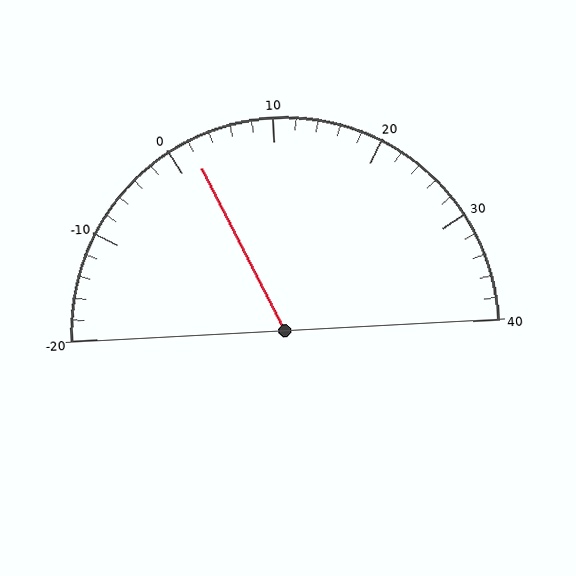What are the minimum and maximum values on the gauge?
The gauge ranges from -20 to 40.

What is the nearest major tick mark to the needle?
The nearest major tick mark is 0.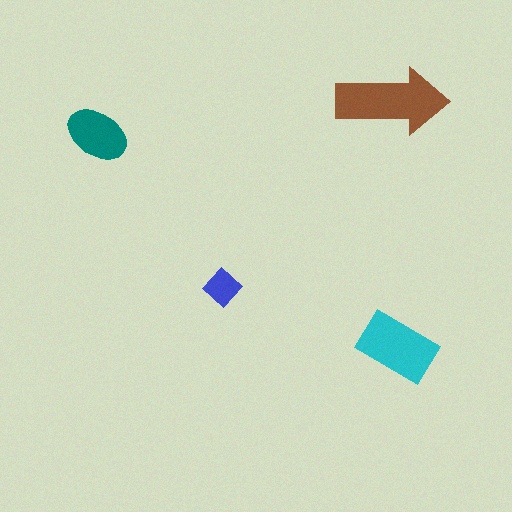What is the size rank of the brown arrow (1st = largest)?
1st.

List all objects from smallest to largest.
The blue diamond, the teal ellipse, the cyan rectangle, the brown arrow.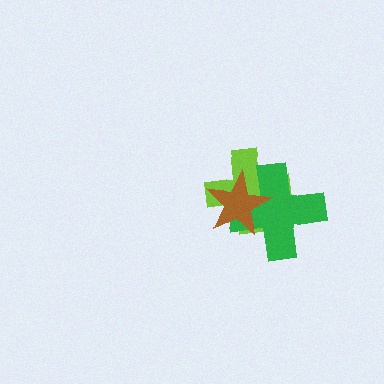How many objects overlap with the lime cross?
2 objects overlap with the lime cross.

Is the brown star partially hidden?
No, no other shape covers it.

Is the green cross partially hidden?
Yes, it is partially covered by another shape.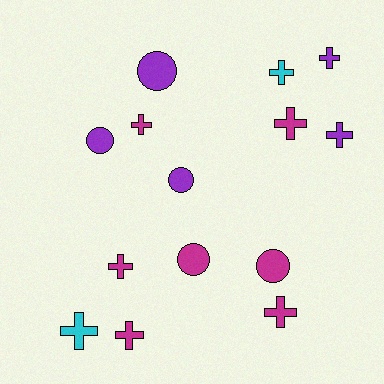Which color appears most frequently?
Magenta, with 7 objects.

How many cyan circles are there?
There are no cyan circles.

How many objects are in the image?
There are 14 objects.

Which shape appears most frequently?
Cross, with 9 objects.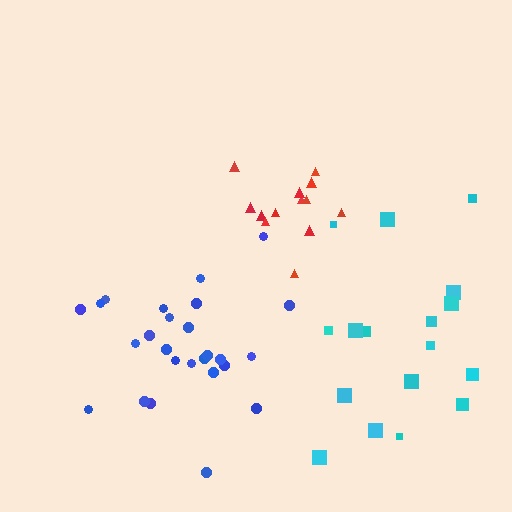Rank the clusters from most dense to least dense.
red, blue, cyan.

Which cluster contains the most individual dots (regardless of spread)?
Blue (26).